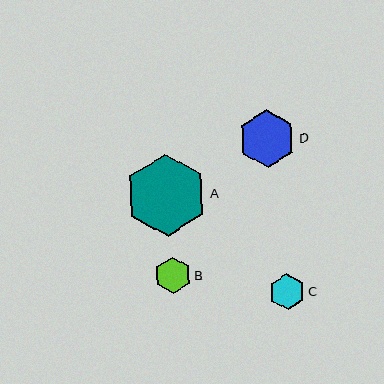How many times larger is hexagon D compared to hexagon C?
Hexagon D is approximately 1.6 times the size of hexagon C.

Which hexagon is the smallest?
Hexagon C is the smallest with a size of approximately 36 pixels.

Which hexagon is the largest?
Hexagon A is the largest with a size of approximately 82 pixels.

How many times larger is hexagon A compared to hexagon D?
Hexagon A is approximately 1.4 times the size of hexagon D.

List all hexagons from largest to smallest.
From largest to smallest: A, D, B, C.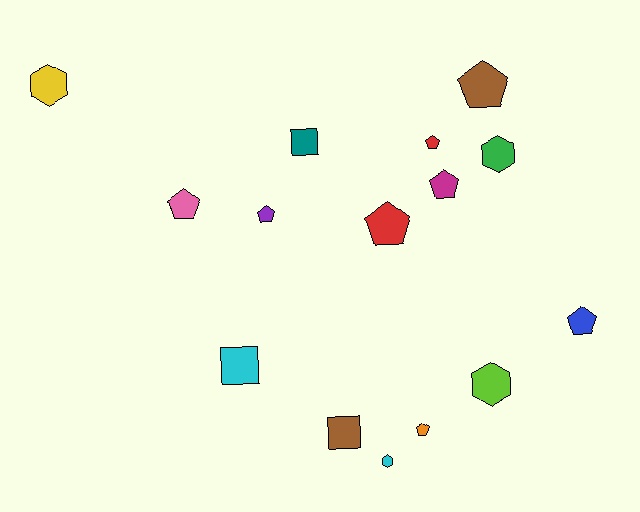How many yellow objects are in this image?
There is 1 yellow object.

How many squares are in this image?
There are 3 squares.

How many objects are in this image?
There are 15 objects.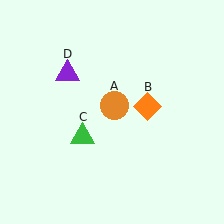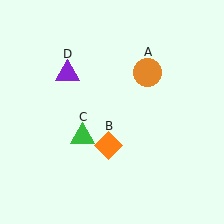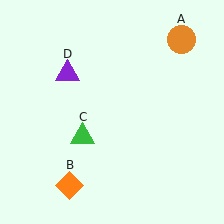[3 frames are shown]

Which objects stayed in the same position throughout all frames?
Green triangle (object C) and purple triangle (object D) remained stationary.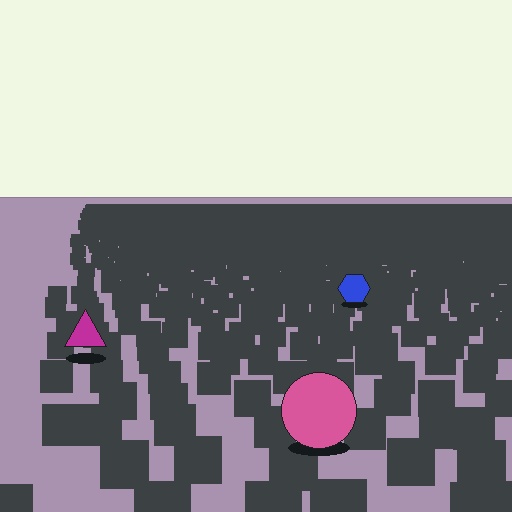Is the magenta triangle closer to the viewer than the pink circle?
No. The pink circle is closer — you can tell from the texture gradient: the ground texture is coarser near it.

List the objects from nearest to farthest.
From nearest to farthest: the pink circle, the magenta triangle, the blue hexagon.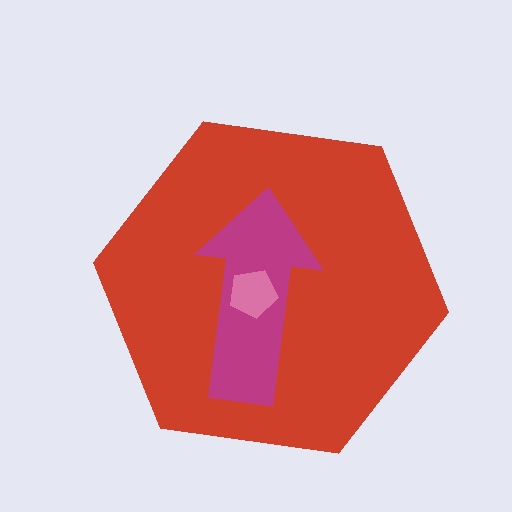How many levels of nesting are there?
3.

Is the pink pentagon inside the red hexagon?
Yes.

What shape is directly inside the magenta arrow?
The pink pentagon.